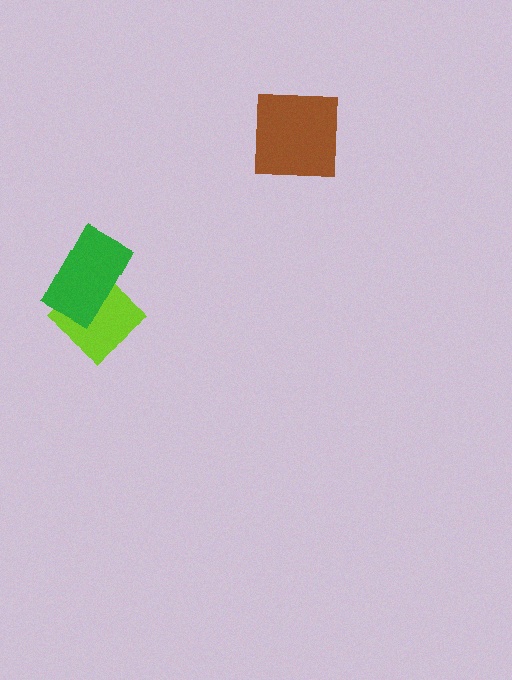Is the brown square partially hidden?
No, no other shape covers it.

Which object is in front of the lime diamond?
The green rectangle is in front of the lime diamond.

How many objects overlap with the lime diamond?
1 object overlaps with the lime diamond.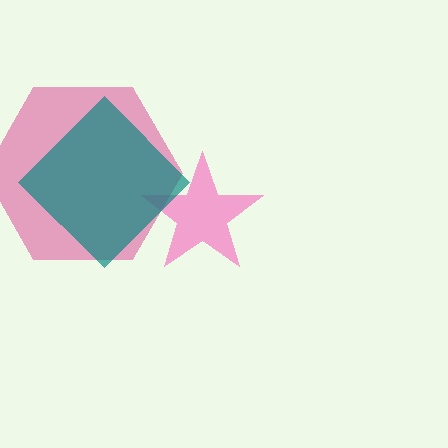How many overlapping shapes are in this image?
There are 3 overlapping shapes in the image.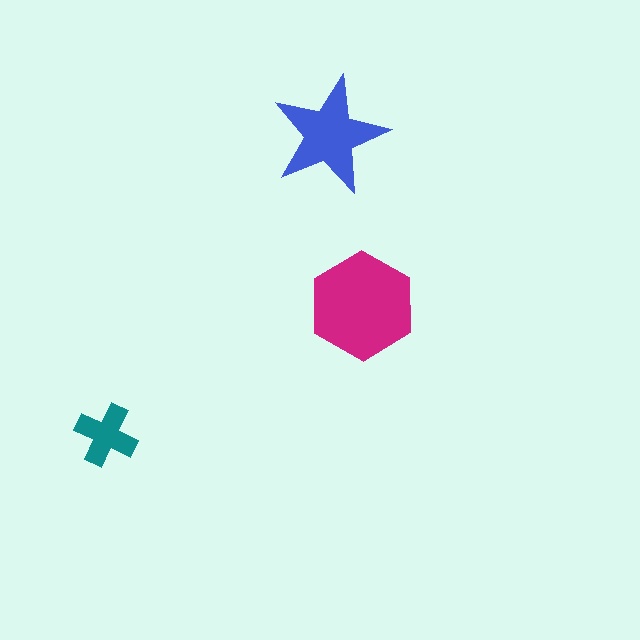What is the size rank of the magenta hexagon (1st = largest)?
1st.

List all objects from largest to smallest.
The magenta hexagon, the blue star, the teal cross.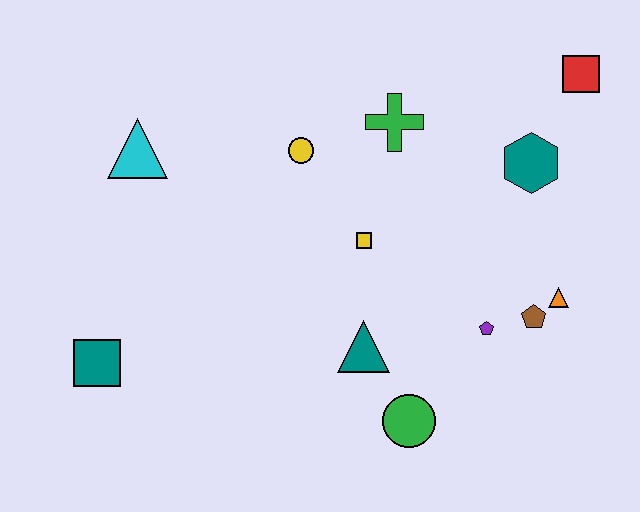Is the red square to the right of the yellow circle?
Yes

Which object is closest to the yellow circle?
The green cross is closest to the yellow circle.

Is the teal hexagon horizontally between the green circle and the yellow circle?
No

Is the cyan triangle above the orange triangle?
Yes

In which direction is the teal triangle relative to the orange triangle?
The teal triangle is to the left of the orange triangle.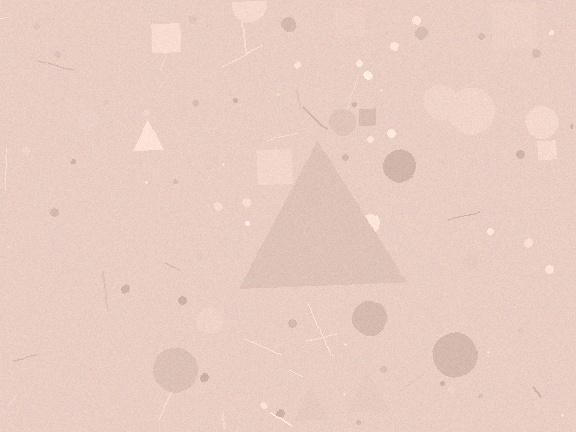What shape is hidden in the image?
A triangle is hidden in the image.